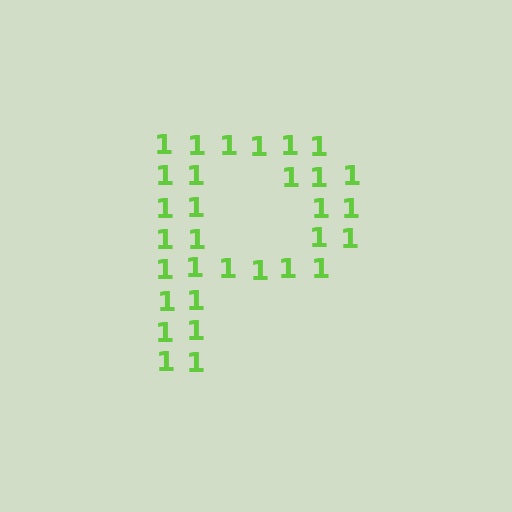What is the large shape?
The large shape is the letter P.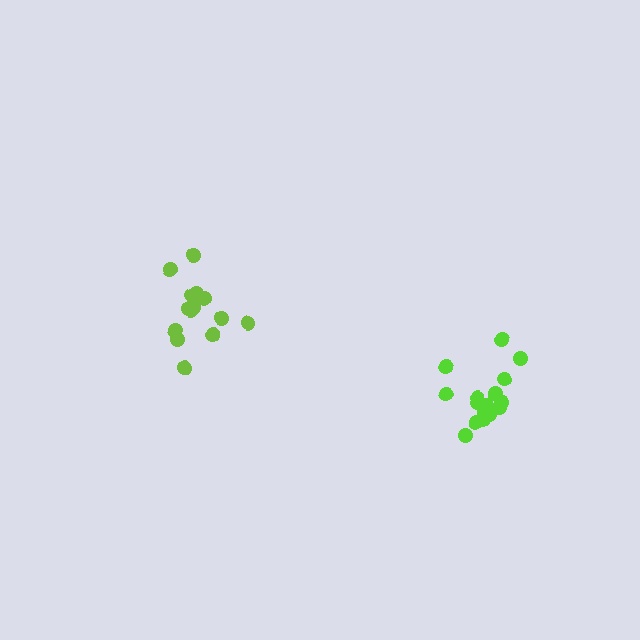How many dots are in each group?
Group 1: 14 dots, Group 2: 17 dots (31 total).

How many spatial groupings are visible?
There are 2 spatial groupings.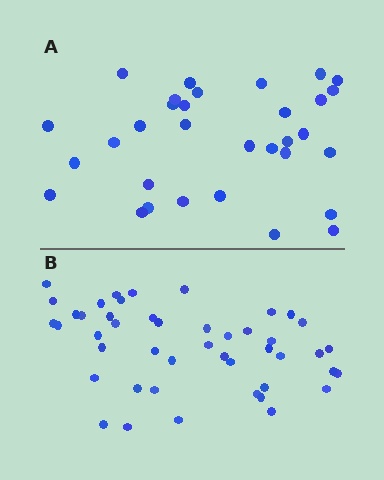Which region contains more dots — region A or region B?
Region B (the bottom region) has more dots.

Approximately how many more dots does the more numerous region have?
Region B has approximately 15 more dots than region A.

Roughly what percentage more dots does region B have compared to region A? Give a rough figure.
About 45% more.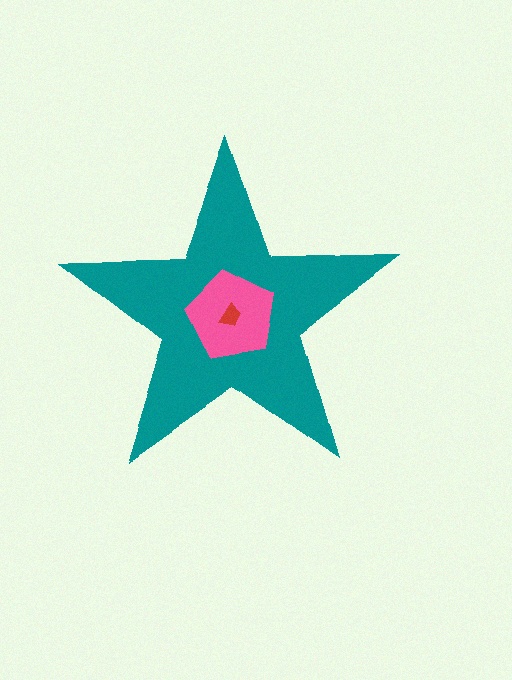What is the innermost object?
The red trapezoid.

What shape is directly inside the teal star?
The pink pentagon.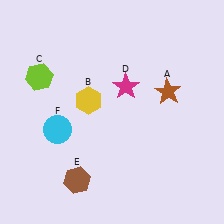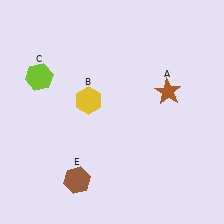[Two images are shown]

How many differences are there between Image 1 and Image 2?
There are 2 differences between the two images.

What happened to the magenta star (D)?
The magenta star (D) was removed in Image 2. It was in the top-right area of Image 1.